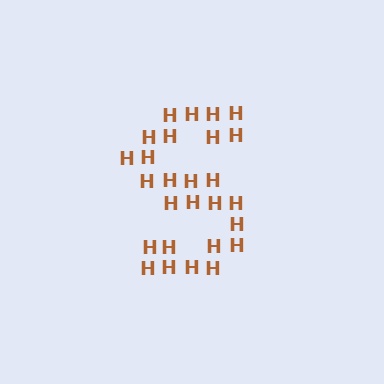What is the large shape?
The large shape is the letter S.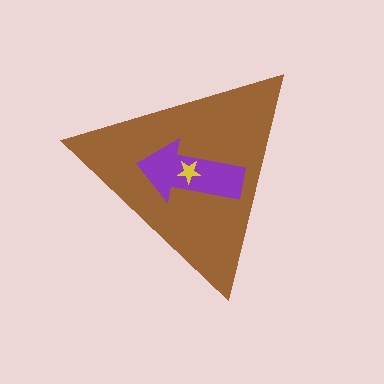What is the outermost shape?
The brown triangle.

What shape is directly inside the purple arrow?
The yellow star.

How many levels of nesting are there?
3.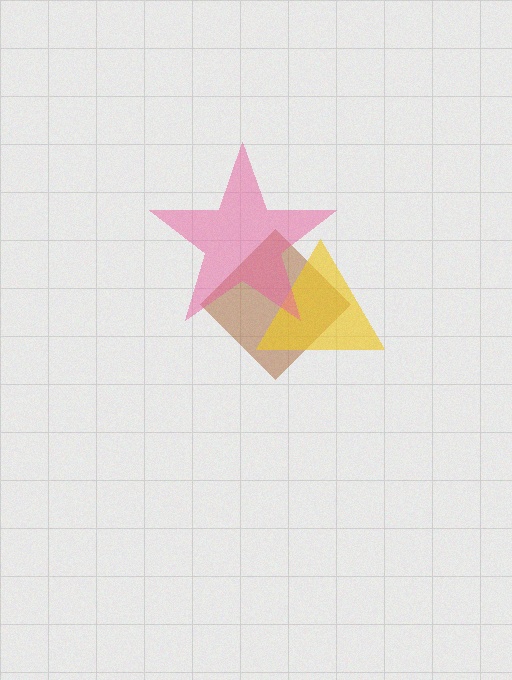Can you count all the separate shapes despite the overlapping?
Yes, there are 3 separate shapes.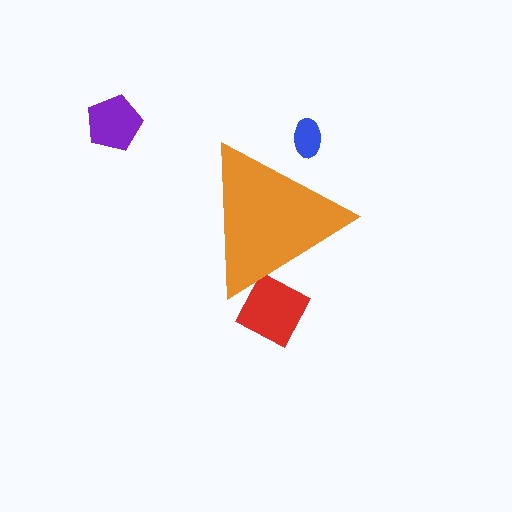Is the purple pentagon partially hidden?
No, the purple pentagon is fully visible.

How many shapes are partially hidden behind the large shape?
2 shapes are partially hidden.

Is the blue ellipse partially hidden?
Yes, the blue ellipse is partially hidden behind the orange triangle.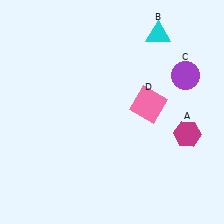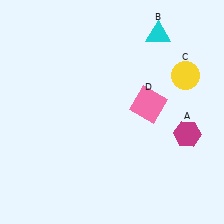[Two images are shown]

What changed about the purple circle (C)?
In Image 1, C is purple. In Image 2, it changed to yellow.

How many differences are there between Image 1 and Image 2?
There is 1 difference between the two images.